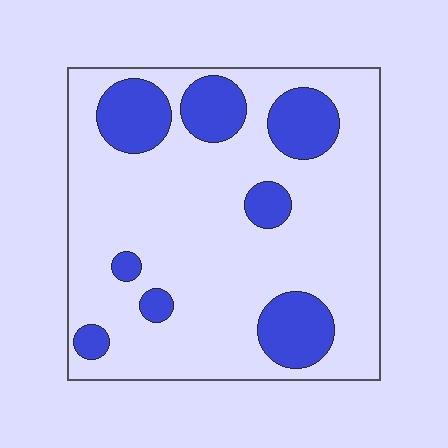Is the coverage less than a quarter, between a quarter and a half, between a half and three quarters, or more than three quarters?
Less than a quarter.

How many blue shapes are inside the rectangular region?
8.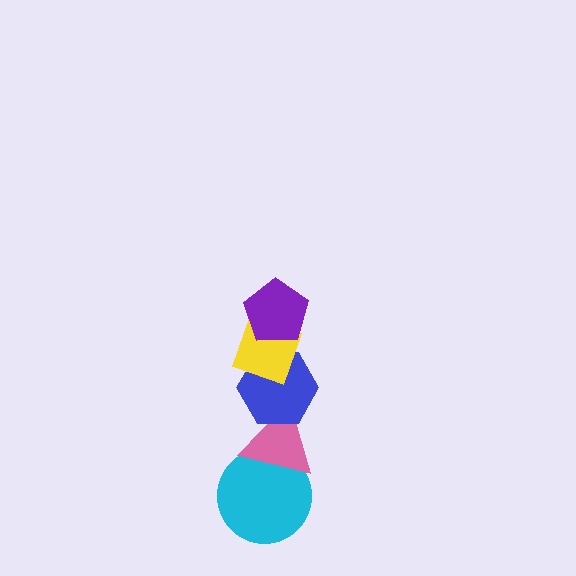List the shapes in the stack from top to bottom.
From top to bottom: the purple pentagon, the yellow diamond, the blue hexagon, the pink triangle, the cyan circle.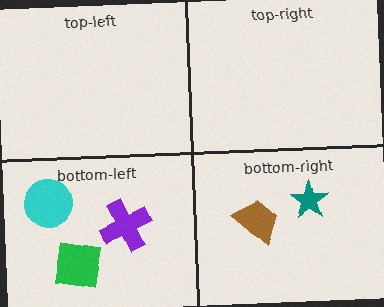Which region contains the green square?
The bottom-left region.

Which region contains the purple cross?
The bottom-left region.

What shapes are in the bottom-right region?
The teal star, the brown trapezoid.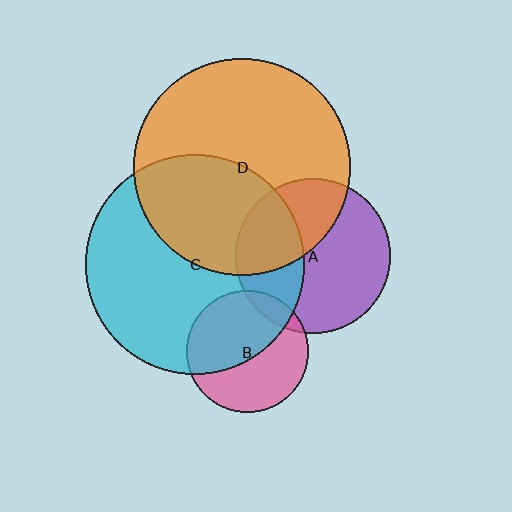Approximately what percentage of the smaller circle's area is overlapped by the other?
Approximately 40%.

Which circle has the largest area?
Circle C (cyan).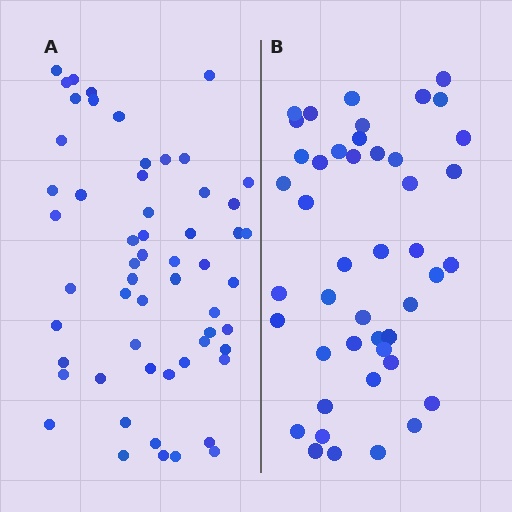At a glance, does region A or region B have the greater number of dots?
Region A (the left region) has more dots.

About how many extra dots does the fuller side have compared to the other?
Region A has roughly 12 or so more dots than region B.